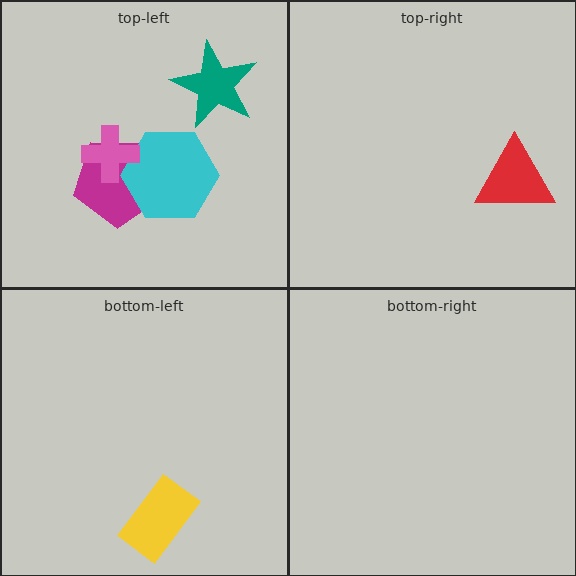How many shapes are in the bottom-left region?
1.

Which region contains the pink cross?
The top-left region.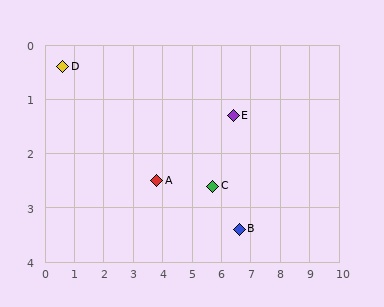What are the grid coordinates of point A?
Point A is at approximately (3.8, 2.5).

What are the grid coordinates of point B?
Point B is at approximately (6.6, 3.4).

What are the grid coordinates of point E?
Point E is at approximately (6.4, 1.3).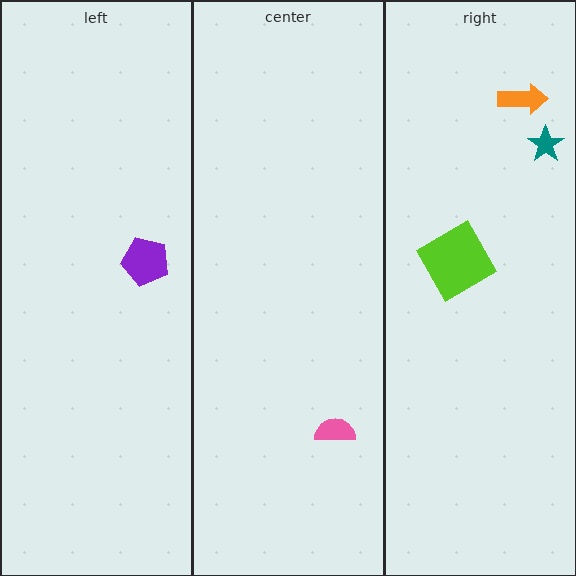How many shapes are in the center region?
1.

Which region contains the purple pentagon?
The left region.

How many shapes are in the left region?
1.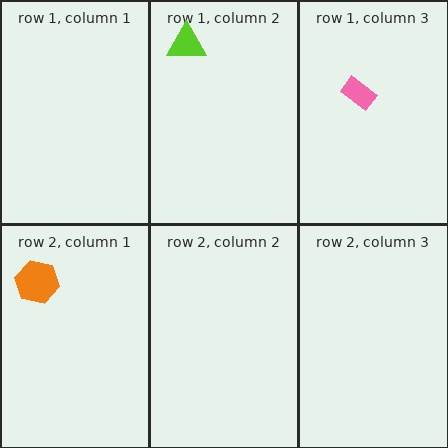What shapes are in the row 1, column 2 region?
The lime triangle.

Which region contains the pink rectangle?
The row 1, column 3 region.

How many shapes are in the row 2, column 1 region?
1.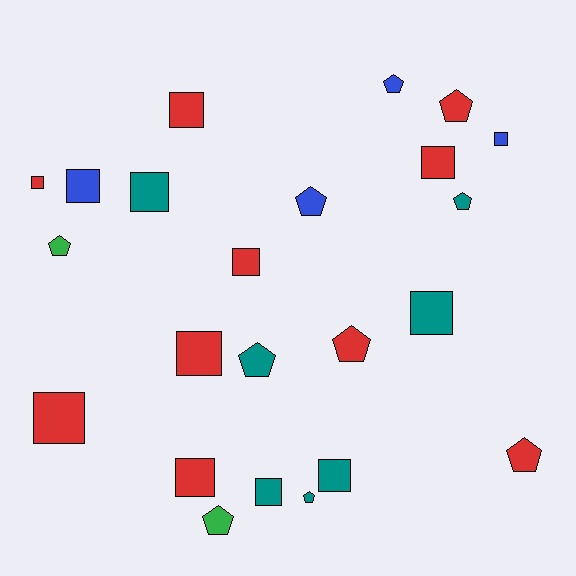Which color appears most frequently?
Red, with 10 objects.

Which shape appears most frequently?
Square, with 13 objects.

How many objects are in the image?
There are 23 objects.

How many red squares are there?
There are 7 red squares.